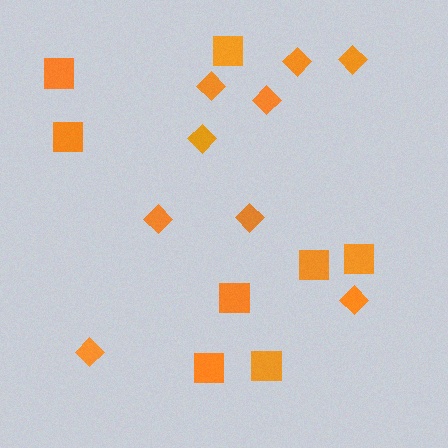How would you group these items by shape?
There are 2 groups: one group of squares (8) and one group of diamonds (9).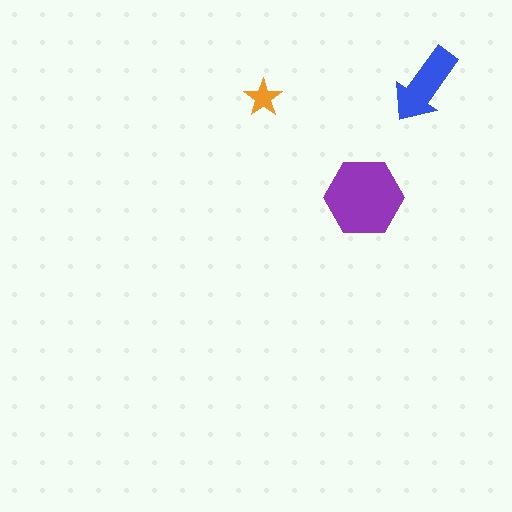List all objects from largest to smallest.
The purple hexagon, the blue arrow, the orange star.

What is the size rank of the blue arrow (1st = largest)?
2nd.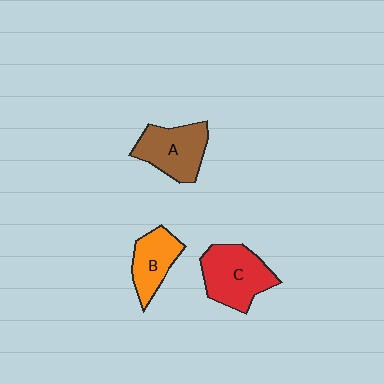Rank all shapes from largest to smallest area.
From largest to smallest: C (red), A (brown), B (orange).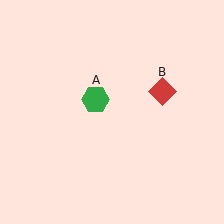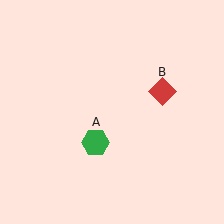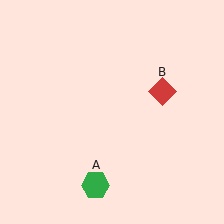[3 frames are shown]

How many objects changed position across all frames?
1 object changed position: green hexagon (object A).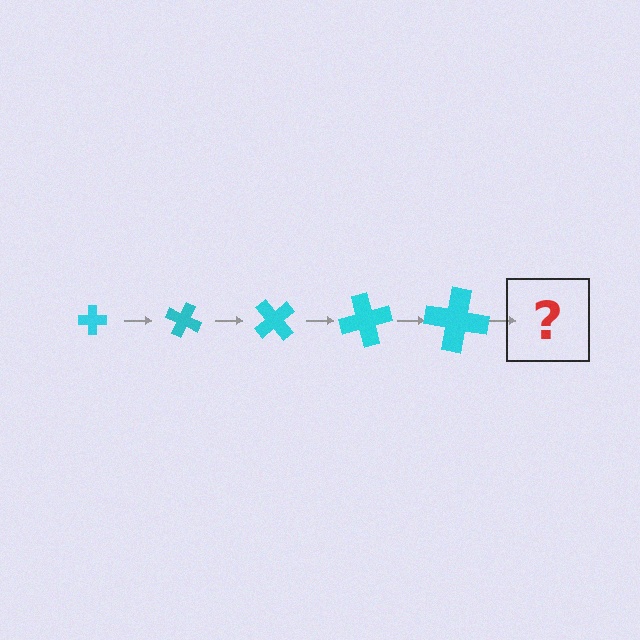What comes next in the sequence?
The next element should be a cross, larger than the previous one and rotated 125 degrees from the start.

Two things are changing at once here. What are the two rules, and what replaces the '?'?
The two rules are that the cross grows larger each step and it rotates 25 degrees each step. The '?' should be a cross, larger than the previous one and rotated 125 degrees from the start.